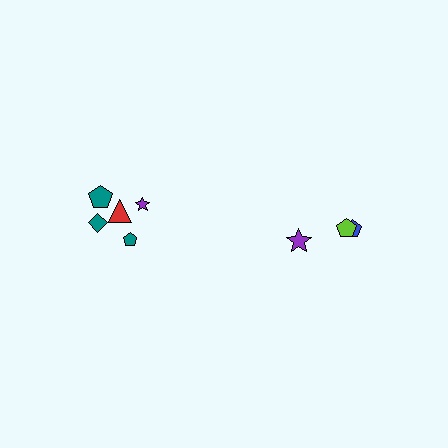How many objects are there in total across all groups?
There are 8 objects.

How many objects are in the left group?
There are 5 objects.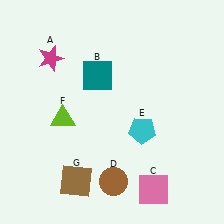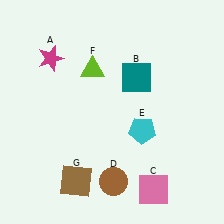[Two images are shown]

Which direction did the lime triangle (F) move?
The lime triangle (F) moved up.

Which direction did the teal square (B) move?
The teal square (B) moved right.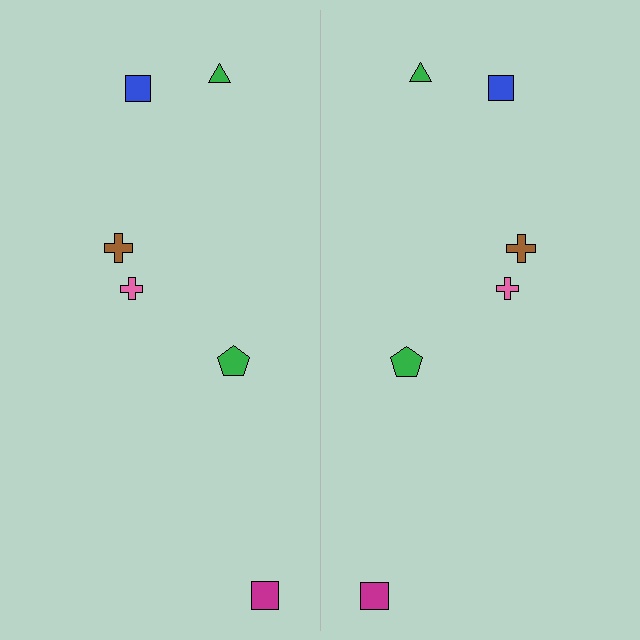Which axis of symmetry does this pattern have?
The pattern has a vertical axis of symmetry running through the center of the image.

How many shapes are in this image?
There are 12 shapes in this image.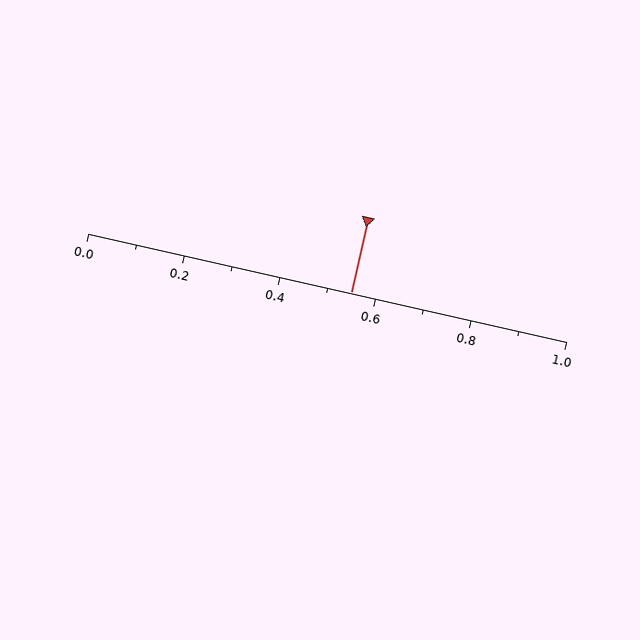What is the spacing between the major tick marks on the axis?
The major ticks are spaced 0.2 apart.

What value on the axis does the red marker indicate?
The marker indicates approximately 0.55.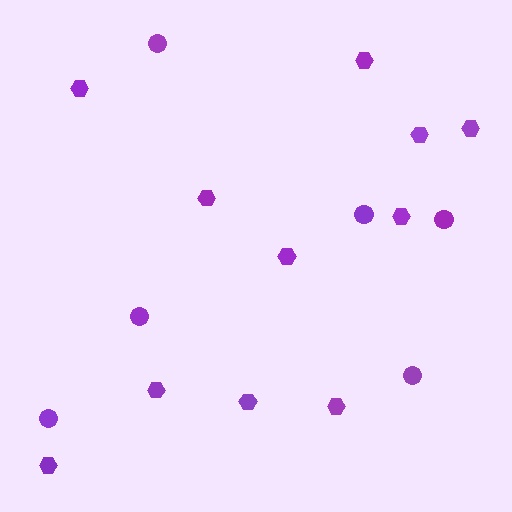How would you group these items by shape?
There are 2 groups: one group of hexagons (11) and one group of circles (6).